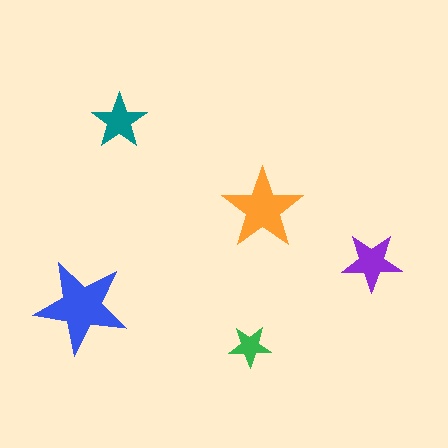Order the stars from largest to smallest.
the blue one, the orange one, the purple one, the teal one, the green one.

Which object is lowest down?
The green star is bottommost.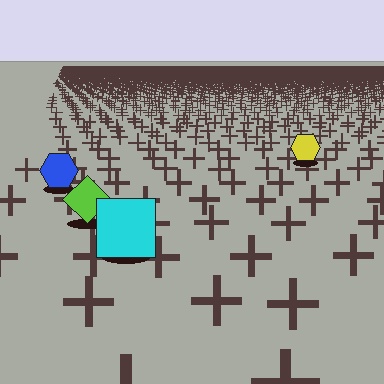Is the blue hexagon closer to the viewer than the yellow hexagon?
Yes. The blue hexagon is closer — you can tell from the texture gradient: the ground texture is coarser near it.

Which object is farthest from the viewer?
The yellow hexagon is farthest from the viewer. It appears smaller and the ground texture around it is denser.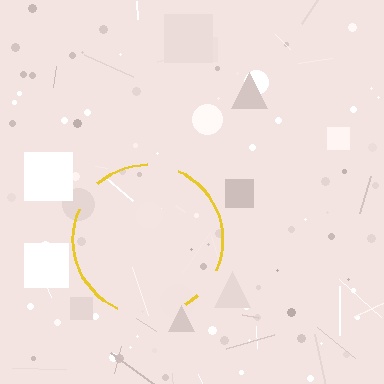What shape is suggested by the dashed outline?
The dashed outline suggests a circle.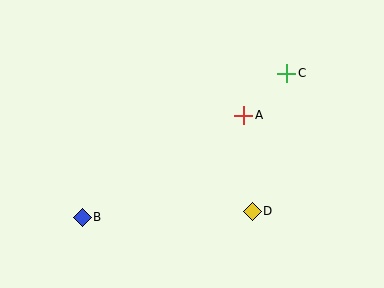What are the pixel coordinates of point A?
Point A is at (244, 115).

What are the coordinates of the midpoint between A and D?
The midpoint between A and D is at (248, 163).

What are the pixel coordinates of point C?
Point C is at (287, 73).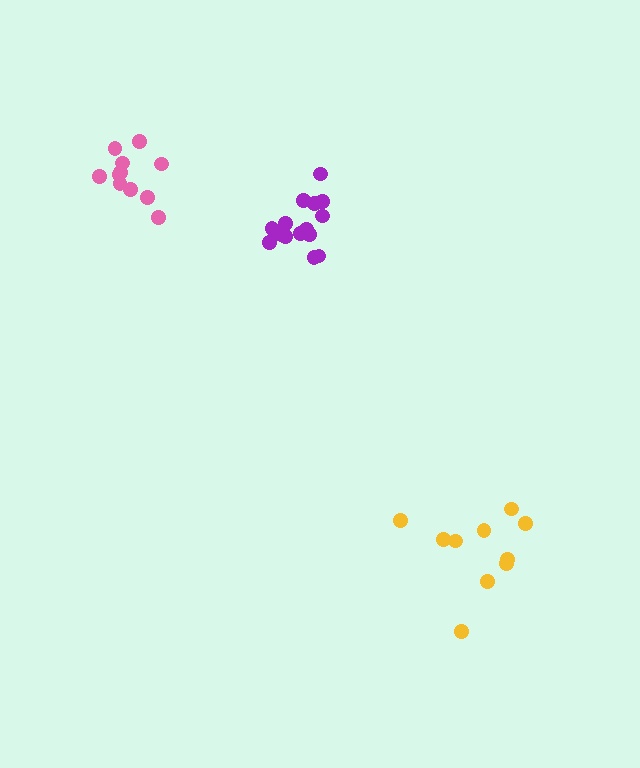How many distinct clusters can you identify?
There are 3 distinct clusters.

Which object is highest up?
The pink cluster is topmost.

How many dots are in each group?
Group 1: 10 dots, Group 2: 15 dots, Group 3: 11 dots (36 total).